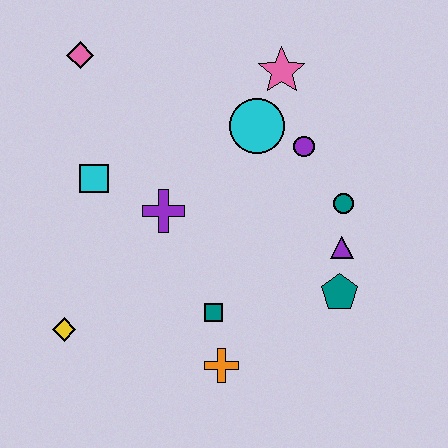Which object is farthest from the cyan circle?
The yellow diamond is farthest from the cyan circle.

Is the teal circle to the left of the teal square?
No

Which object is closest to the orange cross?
The teal square is closest to the orange cross.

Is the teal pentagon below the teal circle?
Yes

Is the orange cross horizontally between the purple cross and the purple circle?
Yes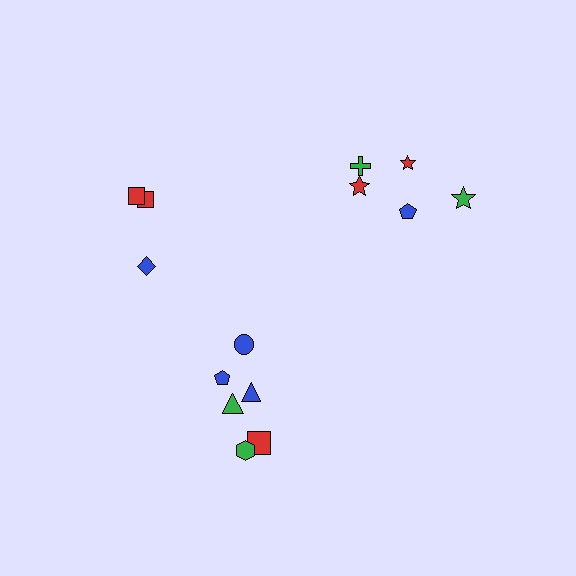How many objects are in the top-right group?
There are 5 objects.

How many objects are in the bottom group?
There are 6 objects.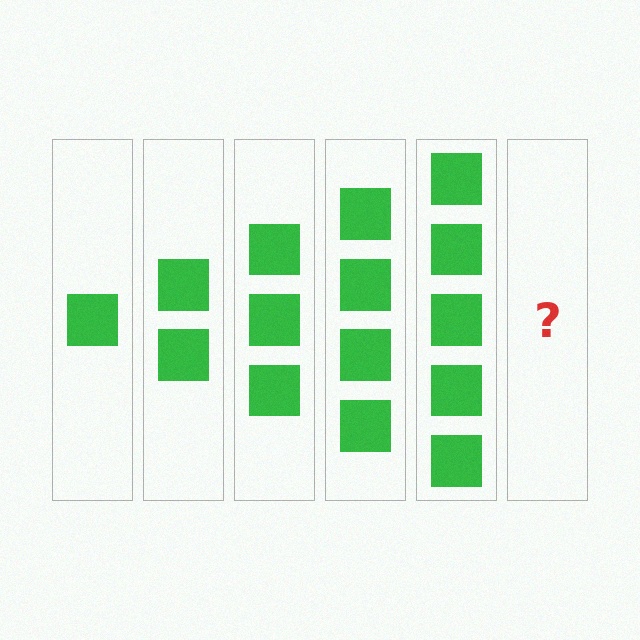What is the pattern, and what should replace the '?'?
The pattern is that each step adds one more square. The '?' should be 6 squares.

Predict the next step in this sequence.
The next step is 6 squares.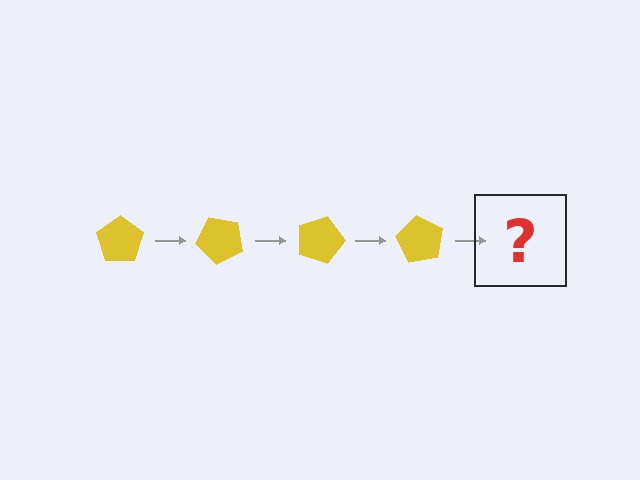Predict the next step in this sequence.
The next step is a yellow pentagon rotated 180 degrees.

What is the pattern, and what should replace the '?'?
The pattern is that the pentagon rotates 45 degrees each step. The '?' should be a yellow pentagon rotated 180 degrees.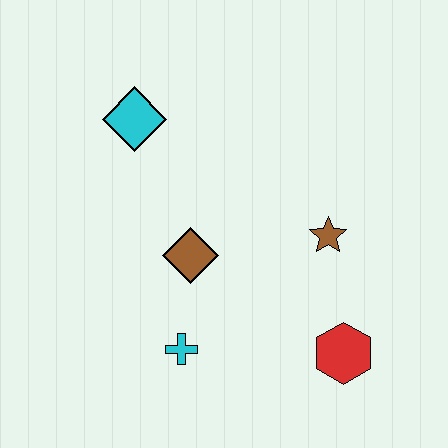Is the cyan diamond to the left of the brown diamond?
Yes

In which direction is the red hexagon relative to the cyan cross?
The red hexagon is to the right of the cyan cross.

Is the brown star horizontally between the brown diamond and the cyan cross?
No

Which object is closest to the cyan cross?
The brown diamond is closest to the cyan cross.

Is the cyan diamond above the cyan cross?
Yes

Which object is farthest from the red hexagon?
The cyan diamond is farthest from the red hexagon.